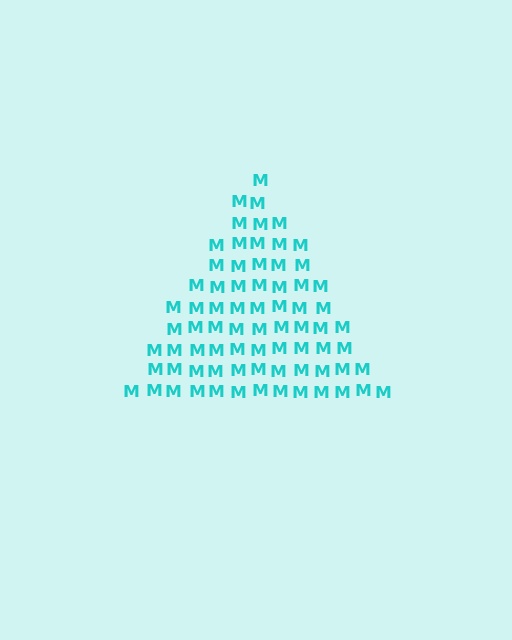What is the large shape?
The large shape is a triangle.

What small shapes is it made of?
It is made of small letter M's.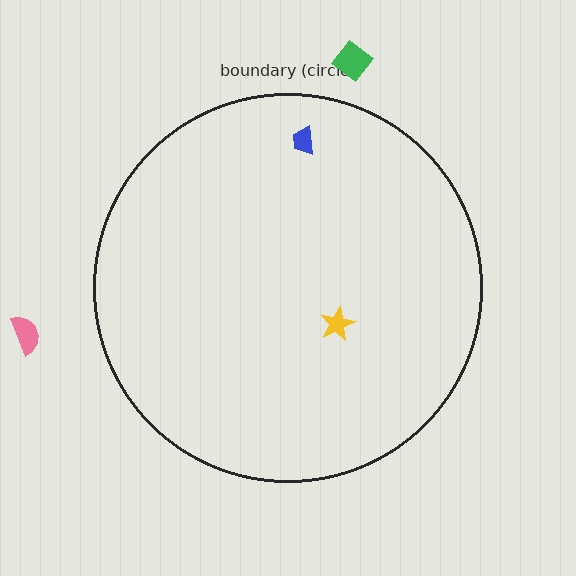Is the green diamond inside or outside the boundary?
Outside.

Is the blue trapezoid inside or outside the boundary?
Inside.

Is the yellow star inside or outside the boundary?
Inside.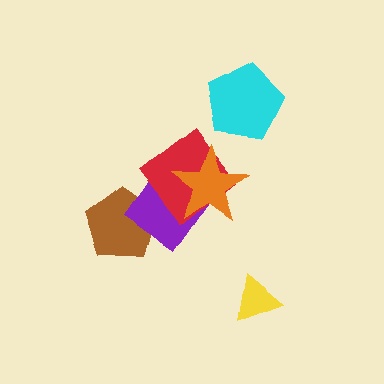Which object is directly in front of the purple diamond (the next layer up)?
The red diamond is directly in front of the purple diamond.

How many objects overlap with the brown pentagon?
1 object overlaps with the brown pentagon.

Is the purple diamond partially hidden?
Yes, it is partially covered by another shape.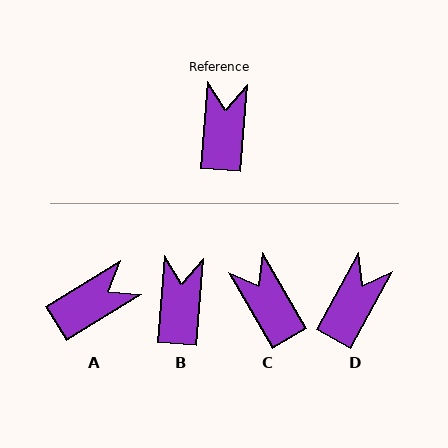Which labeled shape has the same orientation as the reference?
B.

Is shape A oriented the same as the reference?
No, it is off by about 53 degrees.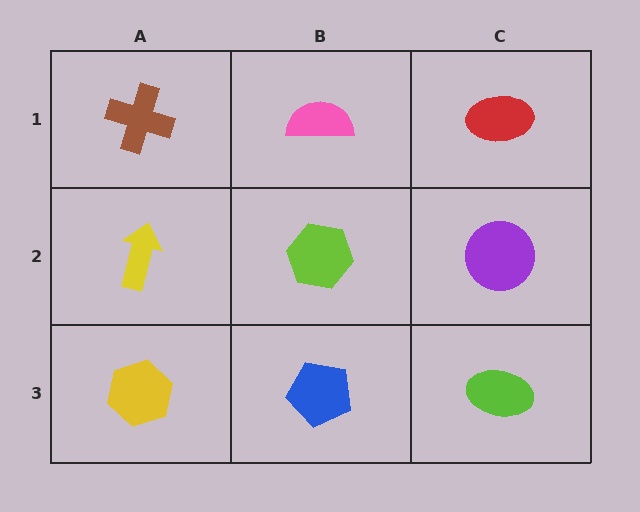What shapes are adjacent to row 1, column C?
A purple circle (row 2, column C), a pink semicircle (row 1, column B).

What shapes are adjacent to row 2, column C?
A red ellipse (row 1, column C), a lime ellipse (row 3, column C), a lime hexagon (row 2, column B).